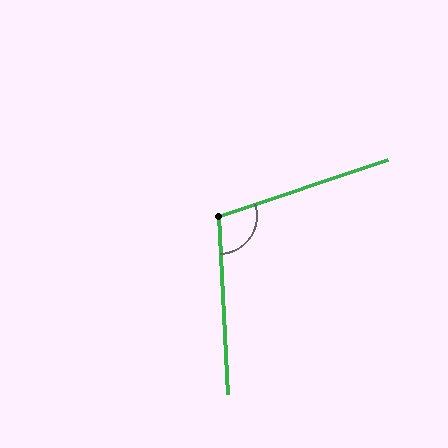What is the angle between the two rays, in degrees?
Approximately 106 degrees.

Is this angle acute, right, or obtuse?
It is obtuse.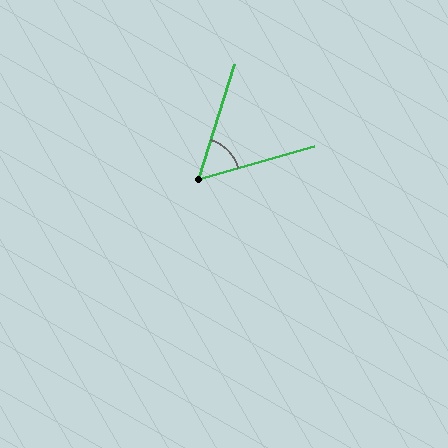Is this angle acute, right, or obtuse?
It is acute.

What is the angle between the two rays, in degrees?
Approximately 56 degrees.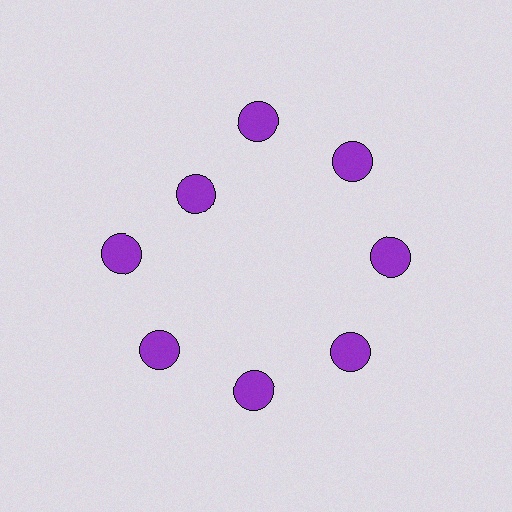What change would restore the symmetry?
The symmetry would be restored by moving it outward, back onto the ring so that all 8 circles sit at equal angles and equal distance from the center.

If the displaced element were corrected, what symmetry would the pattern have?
It would have 8-fold rotational symmetry — the pattern would map onto itself every 45 degrees.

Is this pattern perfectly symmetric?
No. The 8 purple circles are arranged in a ring, but one element near the 10 o'clock position is pulled inward toward the center, breaking the 8-fold rotational symmetry.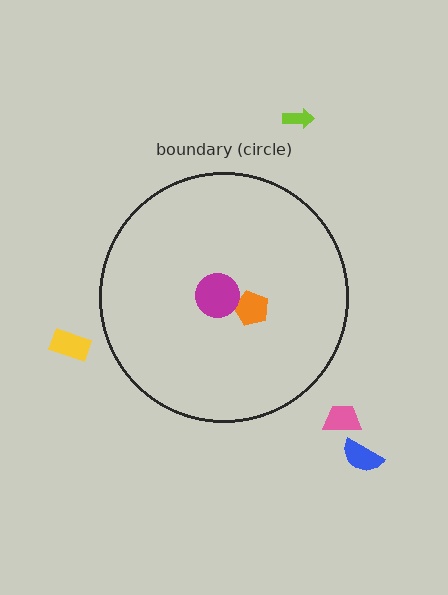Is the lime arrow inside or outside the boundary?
Outside.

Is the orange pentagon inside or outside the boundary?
Inside.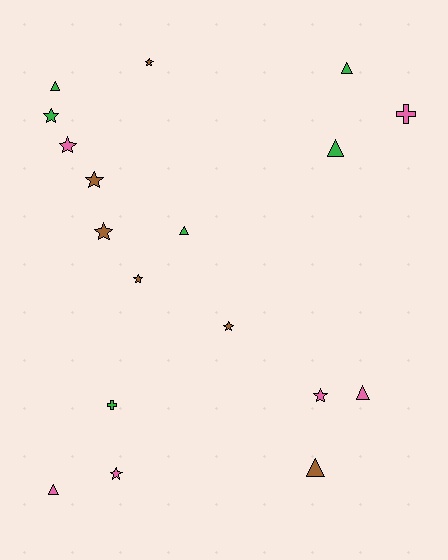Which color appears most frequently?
Brown, with 6 objects.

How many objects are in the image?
There are 18 objects.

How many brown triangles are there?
There is 1 brown triangle.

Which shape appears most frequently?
Star, with 9 objects.